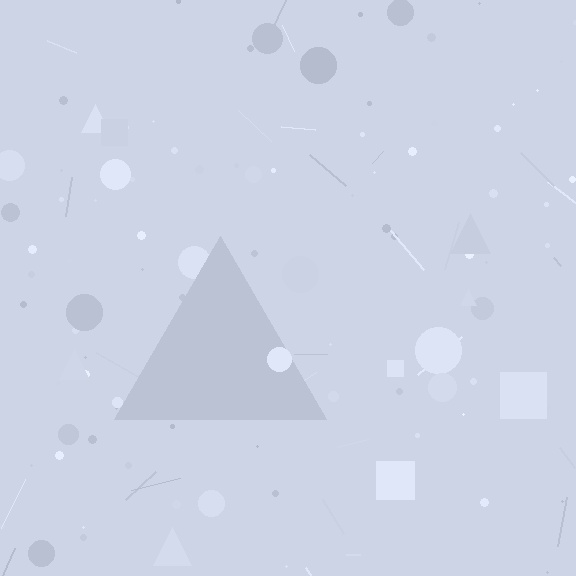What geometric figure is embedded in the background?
A triangle is embedded in the background.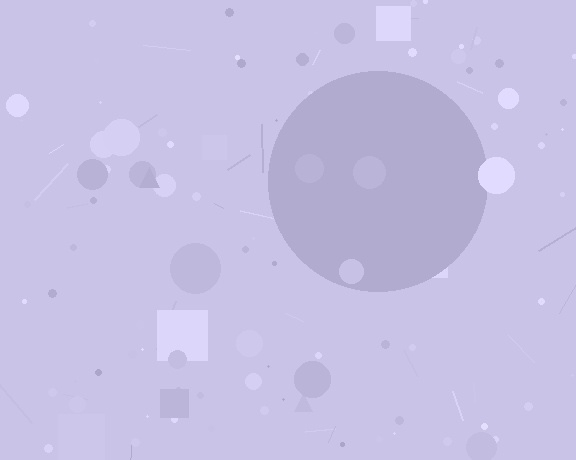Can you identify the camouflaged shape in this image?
The camouflaged shape is a circle.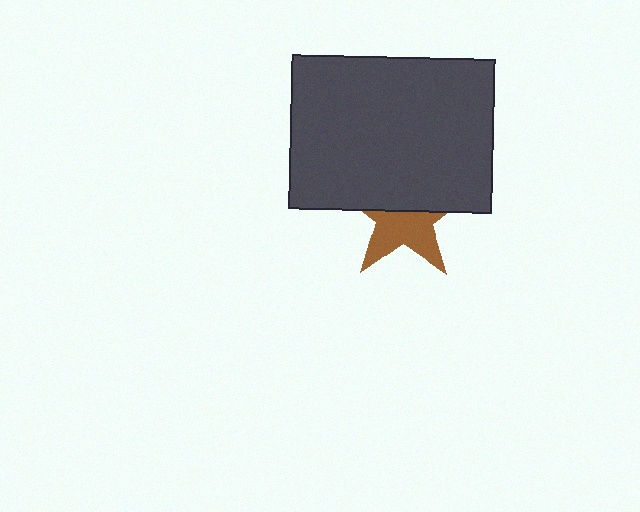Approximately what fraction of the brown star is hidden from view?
Roughly 50% of the brown star is hidden behind the dark gray rectangle.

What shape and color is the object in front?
The object in front is a dark gray rectangle.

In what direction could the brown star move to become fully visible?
The brown star could move down. That would shift it out from behind the dark gray rectangle entirely.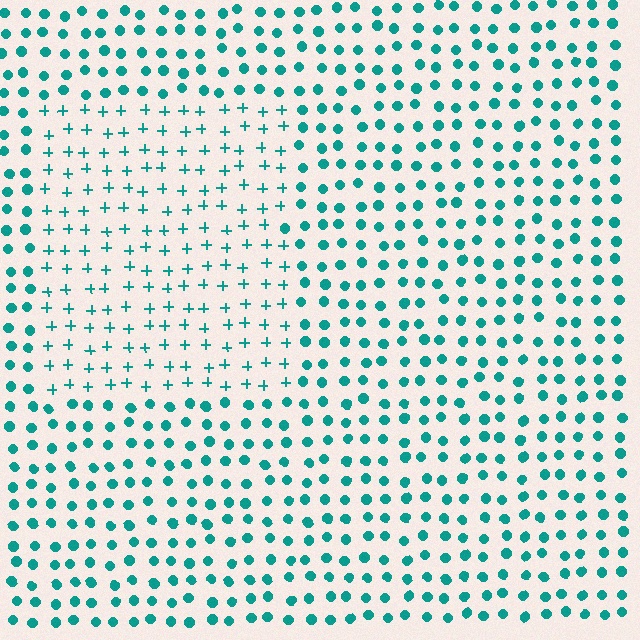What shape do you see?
I see a rectangle.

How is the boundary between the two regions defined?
The boundary is defined by a change in element shape: plus signs inside vs. circles outside. All elements share the same color and spacing.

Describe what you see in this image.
The image is filled with small teal elements arranged in a uniform grid. A rectangle-shaped region contains plus signs, while the surrounding area contains circles. The boundary is defined purely by the change in element shape.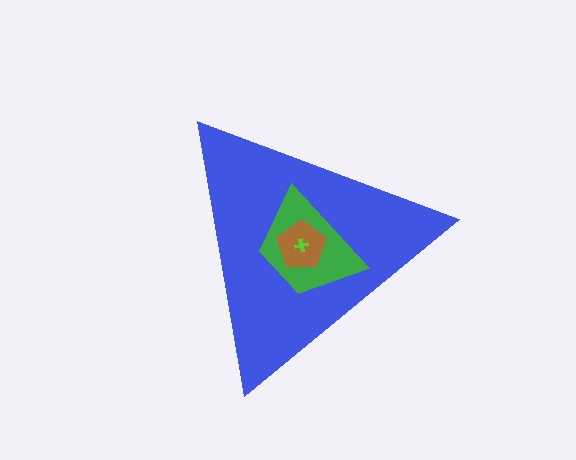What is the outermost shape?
The blue triangle.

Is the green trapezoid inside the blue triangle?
Yes.